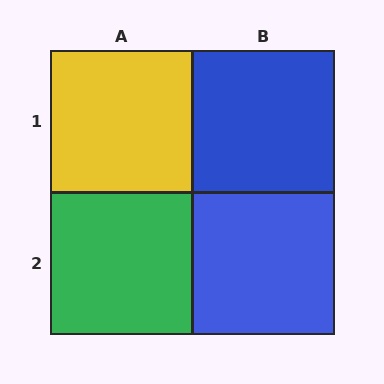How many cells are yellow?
1 cell is yellow.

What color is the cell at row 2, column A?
Green.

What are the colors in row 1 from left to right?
Yellow, blue.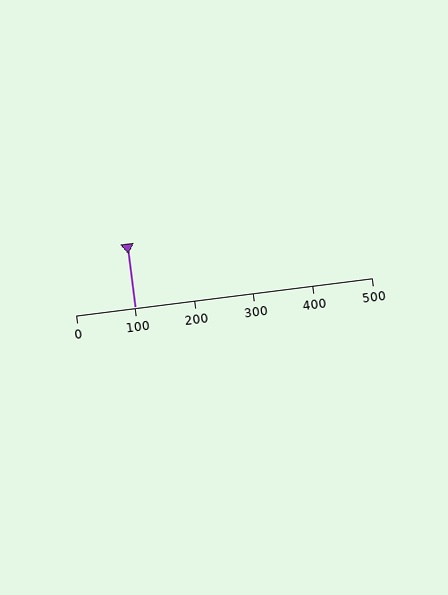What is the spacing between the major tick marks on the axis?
The major ticks are spaced 100 apart.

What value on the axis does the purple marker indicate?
The marker indicates approximately 100.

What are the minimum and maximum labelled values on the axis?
The axis runs from 0 to 500.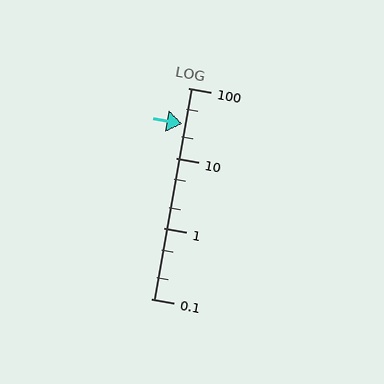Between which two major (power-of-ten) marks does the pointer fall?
The pointer is between 10 and 100.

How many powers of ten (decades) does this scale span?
The scale spans 3 decades, from 0.1 to 100.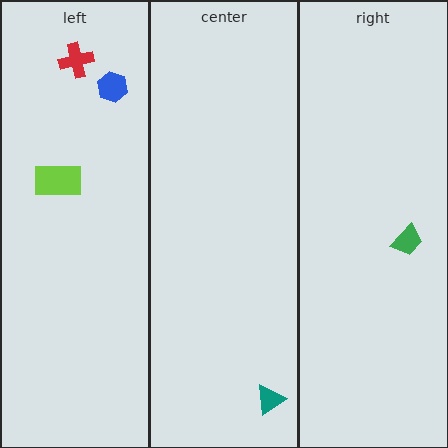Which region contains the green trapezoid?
The right region.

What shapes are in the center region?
The teal triangle.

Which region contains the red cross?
The left region.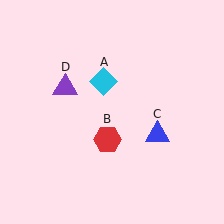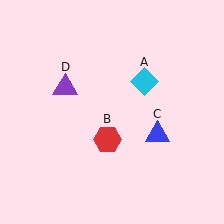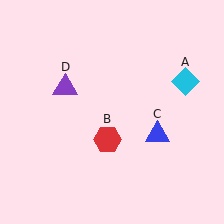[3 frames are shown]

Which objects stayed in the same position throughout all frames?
Red hexagon (object B) and blue triangle (object C) and purple triangle (object D) remained stationary.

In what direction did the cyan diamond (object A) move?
The cyan diamond (object A) moved right.